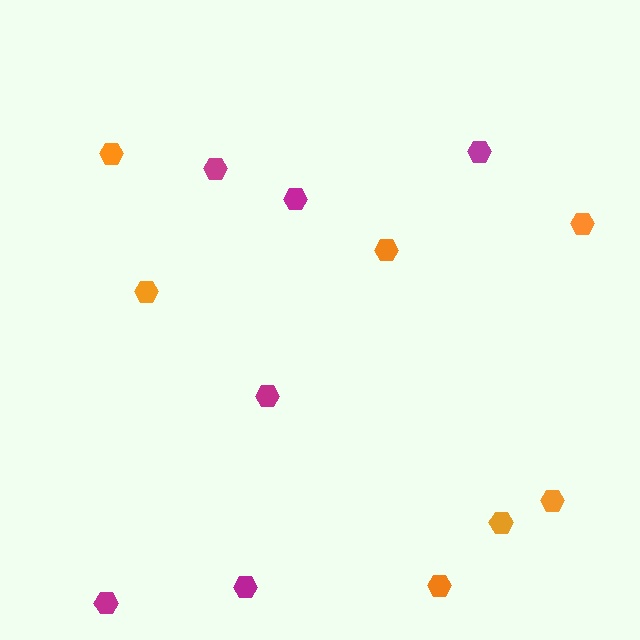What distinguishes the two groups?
There are 2 groups: one group of magenta hexagons (6) and one group of orange hexagons (7).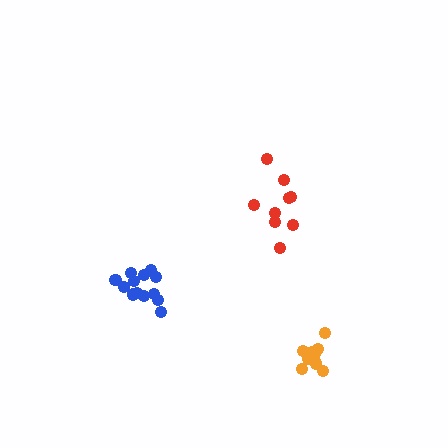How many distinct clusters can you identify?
There are 3 distinct clusters.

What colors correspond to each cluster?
The clusters are colored: blue, red, orange.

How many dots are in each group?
Group 1: 13 dots, Group 2: 9 dots, Group 3: 9 dots (31 total).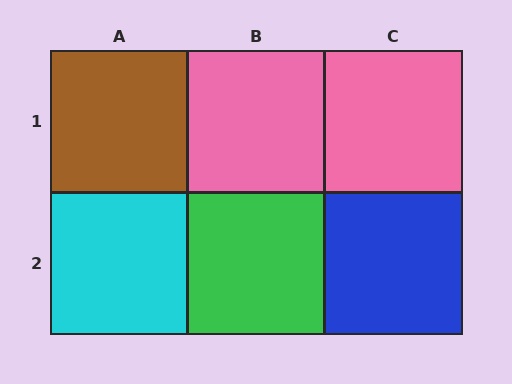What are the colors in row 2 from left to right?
Cyan, green, blue.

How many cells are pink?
2 cells are pink.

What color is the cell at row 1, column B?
Pink.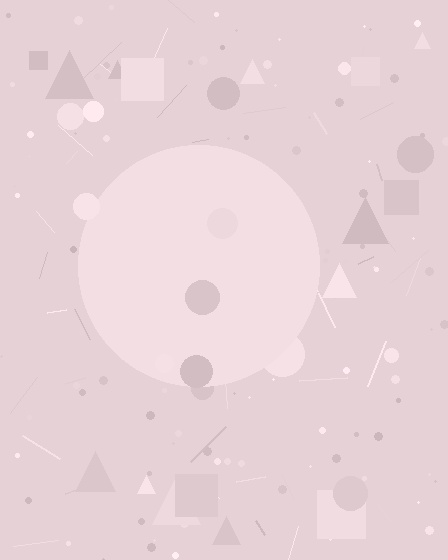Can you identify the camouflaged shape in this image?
The camouflaged shape is a circle.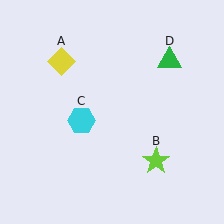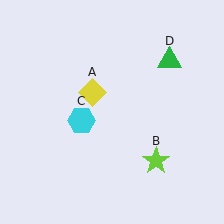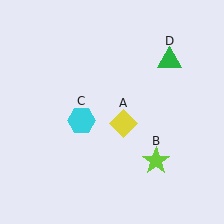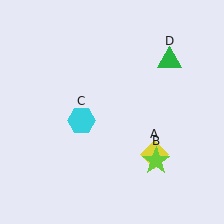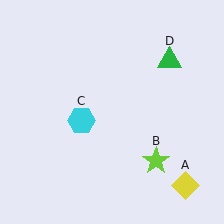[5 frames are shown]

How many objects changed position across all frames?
1 object changed position: yellow diamond (object A).